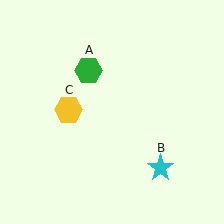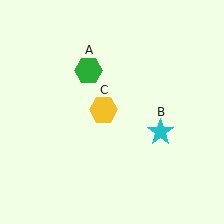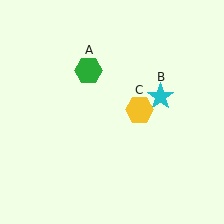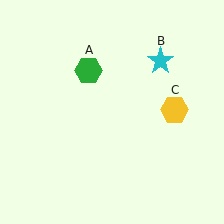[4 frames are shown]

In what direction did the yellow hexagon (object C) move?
The yellow hexagon (object C) moved right.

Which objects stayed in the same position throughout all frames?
Green hexagon (object A) remained stationary.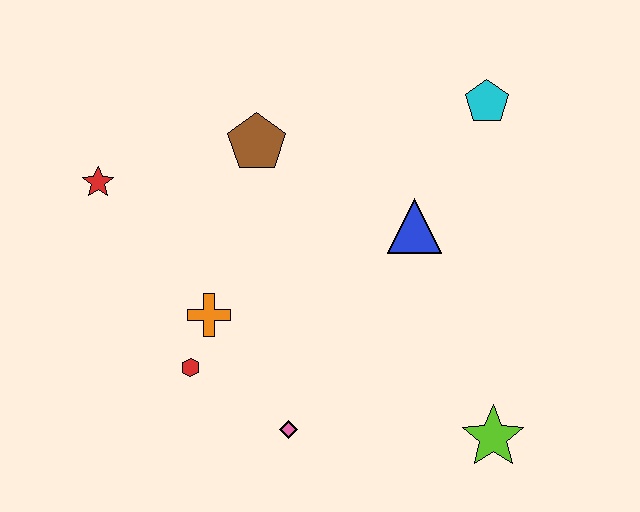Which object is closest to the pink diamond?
The red hexagon is closest to the pink diamond.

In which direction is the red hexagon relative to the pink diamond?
The red hexagon is to the left of the pink diamond.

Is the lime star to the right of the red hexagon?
Yes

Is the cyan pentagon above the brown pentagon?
Yes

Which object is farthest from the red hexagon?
The cyan pentagon is farthest from the red hexagon.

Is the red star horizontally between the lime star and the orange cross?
No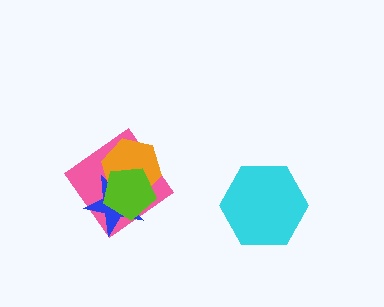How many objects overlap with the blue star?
3 objects overlap with the blue star.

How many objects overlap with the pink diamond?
3 objects overlap with the pink diamond.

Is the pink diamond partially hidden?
Yes, it is partially covered by another shape.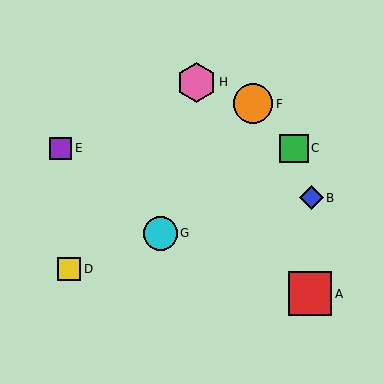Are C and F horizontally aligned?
No, C is at y≈148 and F is at y≈104.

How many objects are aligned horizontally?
2 objects (C, E) are aligned horizontally.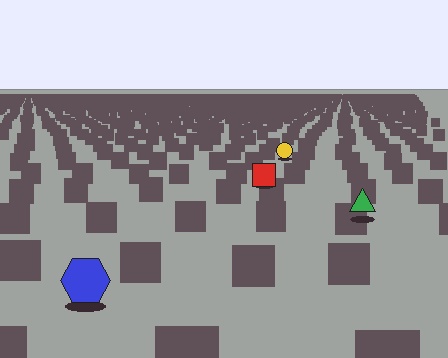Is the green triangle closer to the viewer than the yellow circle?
Yes. The green triangle is closer — you can tell from the texture gradient: the ground texture is coarser near it.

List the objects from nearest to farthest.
From nearest to farthest: the blue hexagon, the green triangle, the red square, the yellow circle.